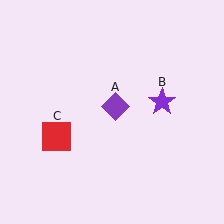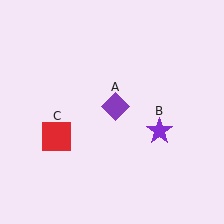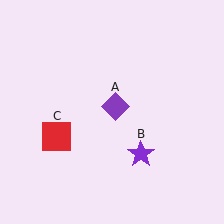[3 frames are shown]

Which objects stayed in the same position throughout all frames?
Purple diamond (object A) and red square (object C) remained stationary.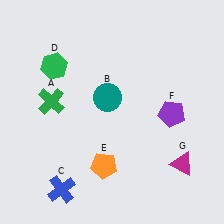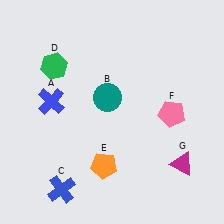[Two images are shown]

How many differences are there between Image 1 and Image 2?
There are 2 differences between the two images.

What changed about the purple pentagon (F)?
In Image 1, F is purple. In Image 2, it changed to pink.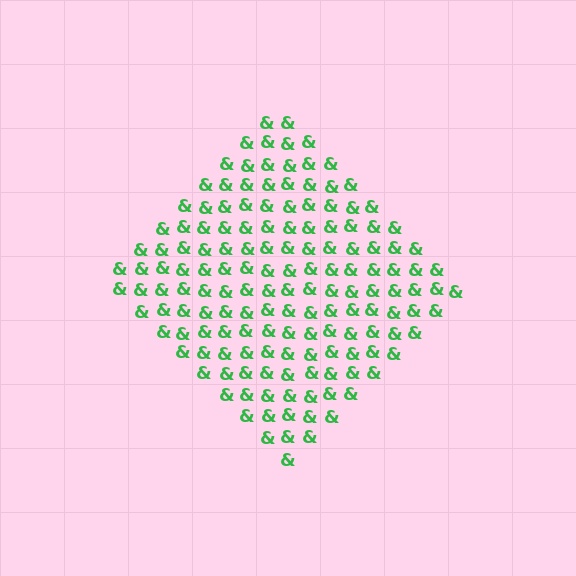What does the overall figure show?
The overall figure shows a diamond.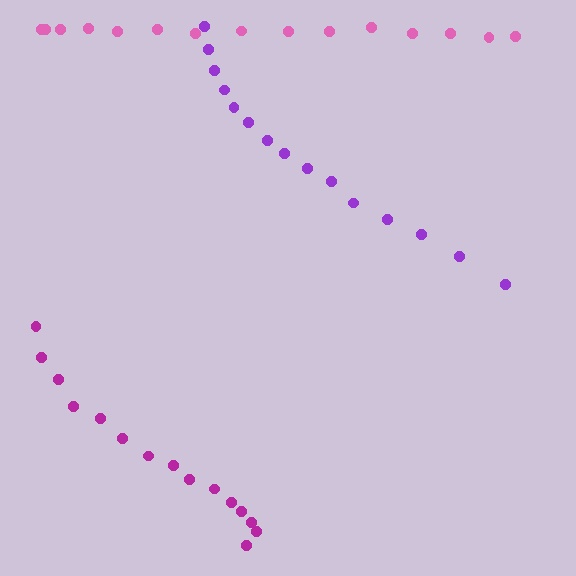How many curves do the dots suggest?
There are 3 distinct paths.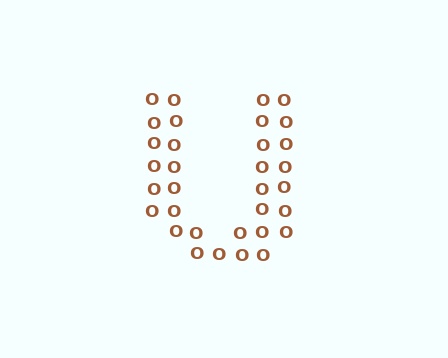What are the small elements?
The small elements are letter O's.